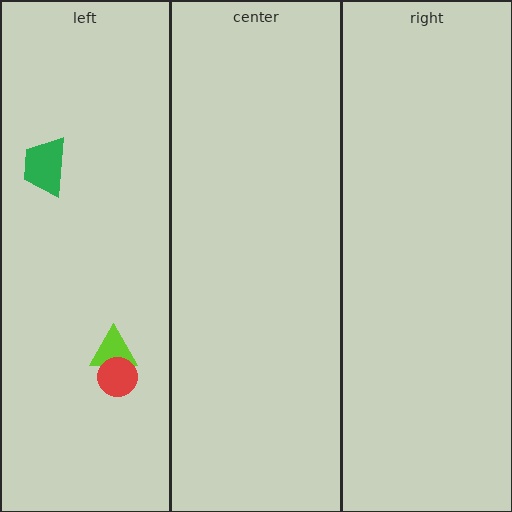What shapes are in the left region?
The green trapezoid, the lime triangle, the red circle.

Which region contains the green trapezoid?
The left region.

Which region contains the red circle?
The left region.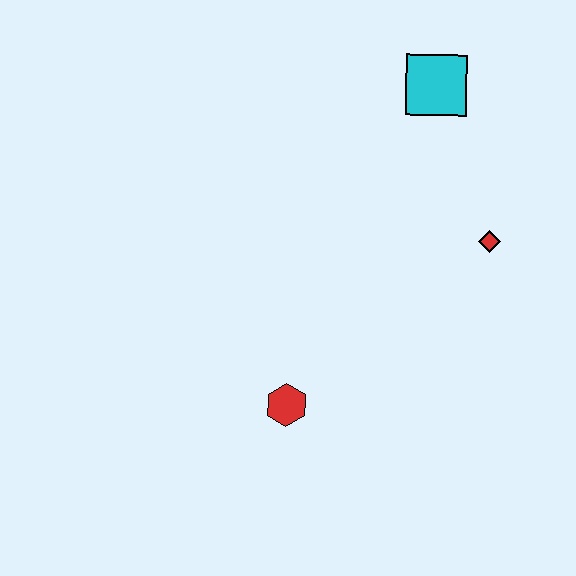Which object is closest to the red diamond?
The cyan square is closest to the red diamond.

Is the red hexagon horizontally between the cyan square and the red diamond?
No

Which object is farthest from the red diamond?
The red hexagon is farthest from the red diamond.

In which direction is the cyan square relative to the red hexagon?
The cyan square is above the red hexagon.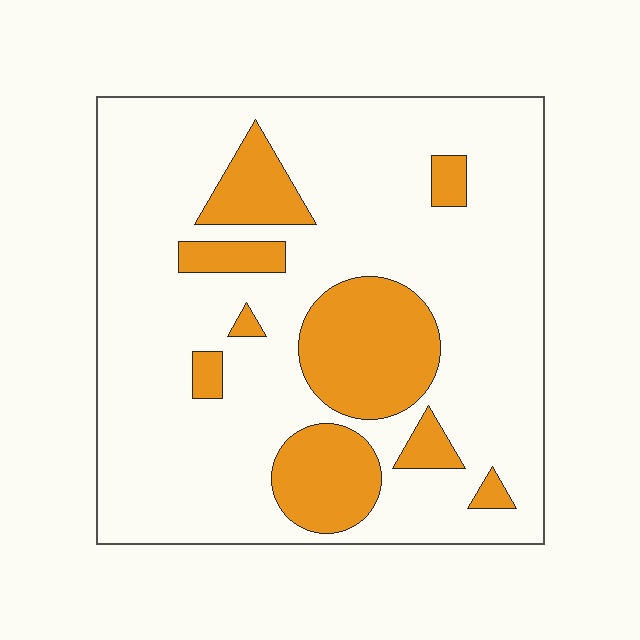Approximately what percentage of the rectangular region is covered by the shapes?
Approximately 20%.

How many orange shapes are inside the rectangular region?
9.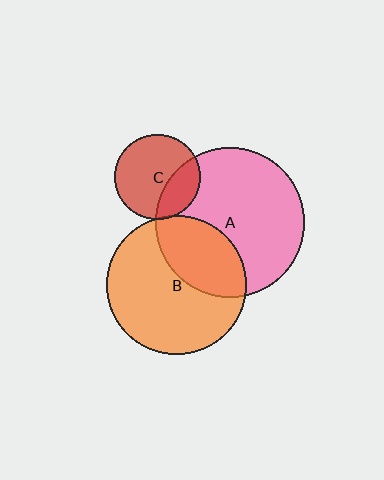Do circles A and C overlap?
Yes.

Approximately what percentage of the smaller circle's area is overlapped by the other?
Approximately 30%.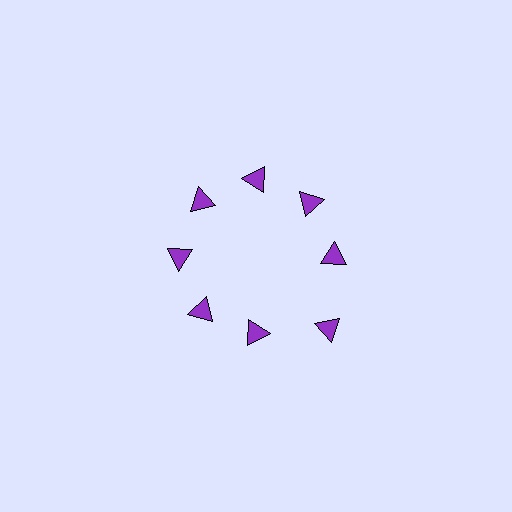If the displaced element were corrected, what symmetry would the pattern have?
It would have 8-fold rotational symmetry — the pattern would map onto itself every 45 degrees.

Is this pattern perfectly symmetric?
No. The 8 purple triangles are arranged in a ring, but one element near the 4 o'clock position is pushed outward from the center, breaking the 8-fold rotational symmetry.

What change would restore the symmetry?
The symmetry would be restored by moving it inward, back onto the ring so that all 8 triangles sit at equal angles and equal distance from the center.